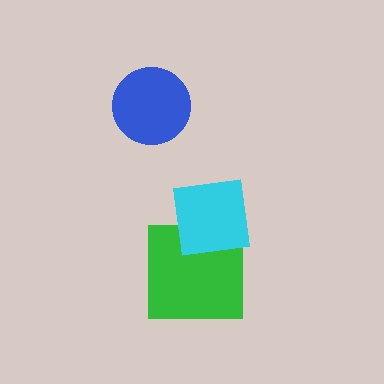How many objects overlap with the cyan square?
1 object overlaps with the cyan square.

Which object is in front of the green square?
The cyan square is in front of the green square.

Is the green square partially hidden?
Yes, it is partially covered by another shape.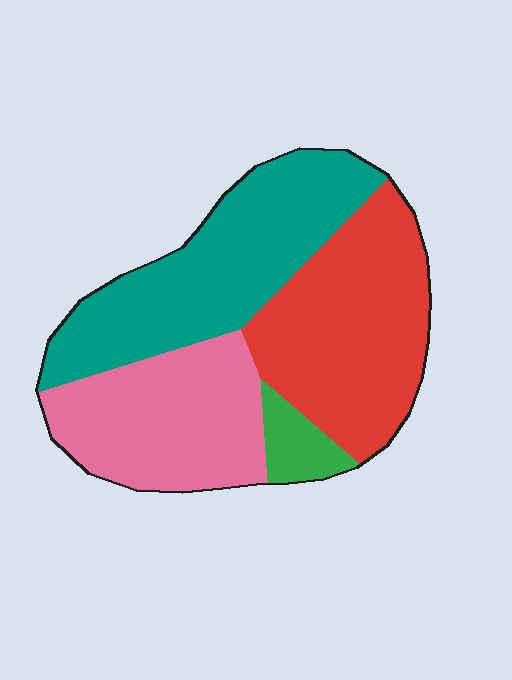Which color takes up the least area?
Green, at roughly 5%.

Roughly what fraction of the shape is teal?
Teal covers 34% of the shape.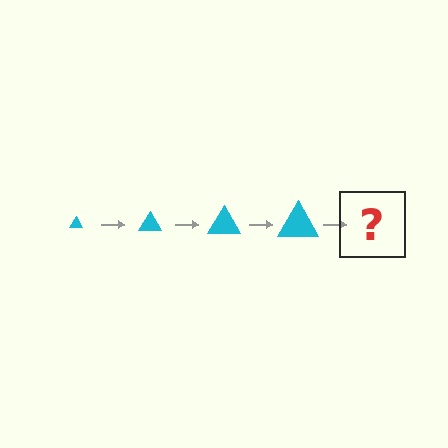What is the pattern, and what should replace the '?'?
The pattern is that the triangle gets progressively larger each step. The '?' should be a cyan triangle, larger than the previous one.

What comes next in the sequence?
The next element should be a cyan triangle, larger than the previous one.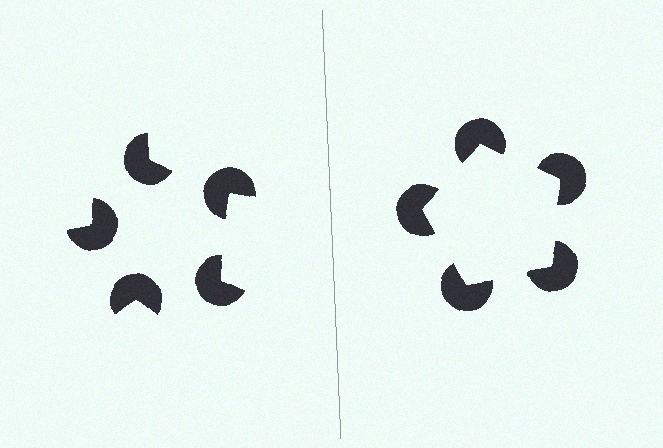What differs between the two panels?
The pac-man discs are positioned identically on both sides; only the wedge orientations differ. On the right they align to a pentagon; on the left they are misaligned.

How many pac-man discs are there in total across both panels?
10 — 5 on each side.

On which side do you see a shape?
An illusory pentagon appears on the right side. On the left side the wedge cuts are rotated, so no coherent shape forms.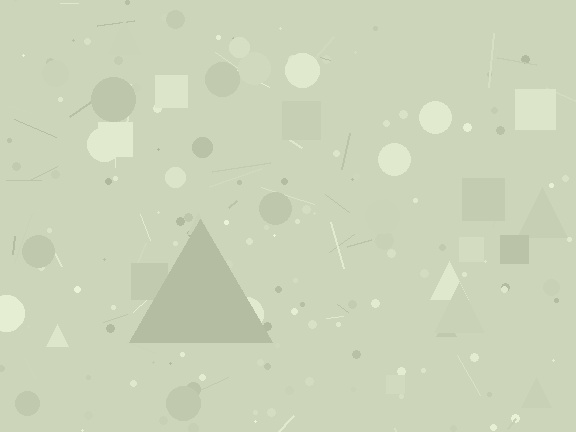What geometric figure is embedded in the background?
A triangle is embedded in the background.